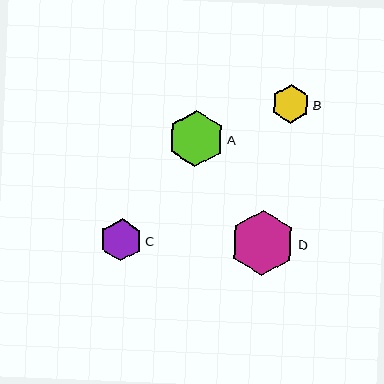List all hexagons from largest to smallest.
From largest to smallest: D, A, C, B.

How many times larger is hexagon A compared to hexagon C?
Hexagon A is approximately 1.3 times the size of hexagon C.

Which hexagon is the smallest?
Hexagon B is the smallest with a size of approximately 39 pixels.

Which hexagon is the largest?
Hexagon D is the largest with a size of approximately 65 pixels.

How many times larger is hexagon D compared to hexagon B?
Hexagon D is approximately 1.7 times the size of hexagon B.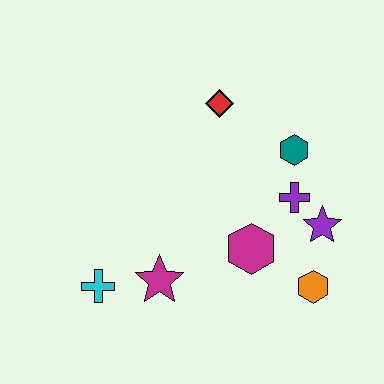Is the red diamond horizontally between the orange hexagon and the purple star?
No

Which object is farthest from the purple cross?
The cyan cross is farthest from the purple cross.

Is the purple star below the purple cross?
Yes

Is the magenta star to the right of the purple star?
No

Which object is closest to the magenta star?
The cyan cross is closest to the magenta star.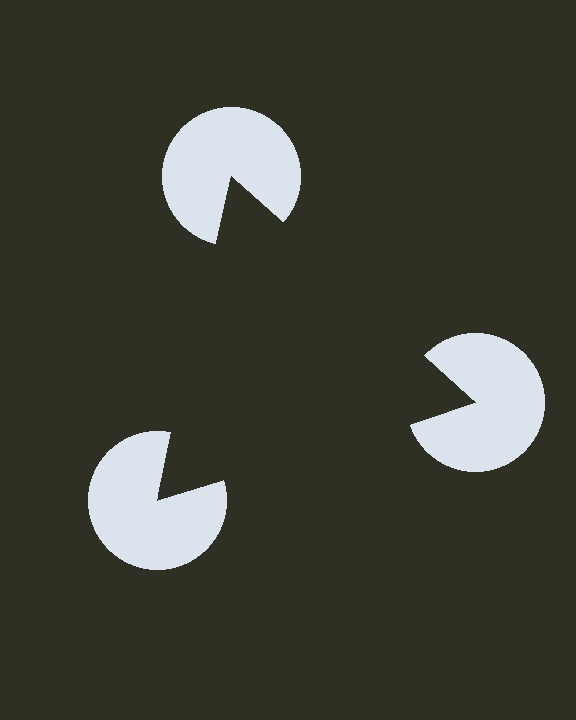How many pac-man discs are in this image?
There are 3 — one at each vertex of the illusory triangle.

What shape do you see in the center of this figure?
An illusory triangle — its edges are inferred from the aligned wedge cuts in the pac-man discs, not physically drawn.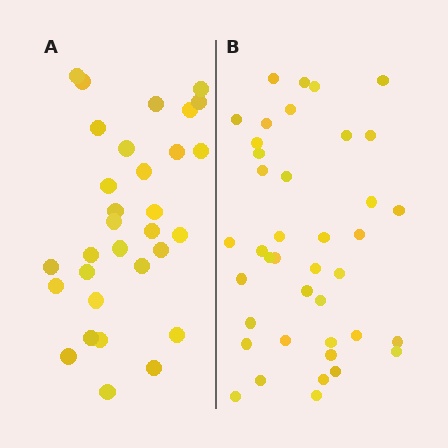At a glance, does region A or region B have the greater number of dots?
Region B (the right region) has more dots.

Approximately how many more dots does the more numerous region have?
Region B has roughly 8 or so more dots than region A.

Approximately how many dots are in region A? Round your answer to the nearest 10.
About 30 dots. (The exact count is 31, which rounds to 30.)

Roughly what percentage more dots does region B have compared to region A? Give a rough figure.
About 30% more.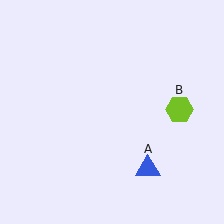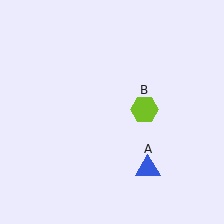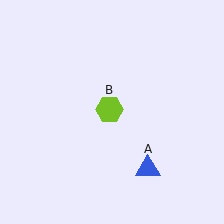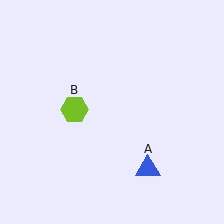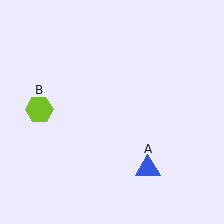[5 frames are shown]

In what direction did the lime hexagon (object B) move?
The lime hexagon (object B) moved left.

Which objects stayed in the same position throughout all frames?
Blue triangle (object A) remained stationary.